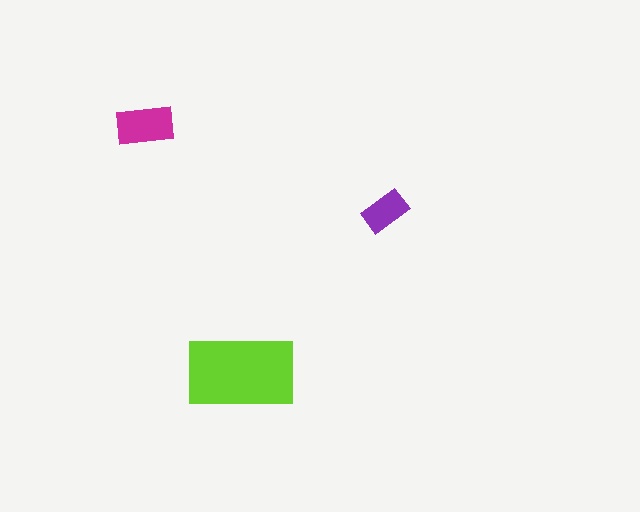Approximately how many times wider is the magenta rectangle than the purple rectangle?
About 1.5 times wider.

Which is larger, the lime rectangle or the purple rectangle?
The lime one.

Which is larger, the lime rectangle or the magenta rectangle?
The lime one.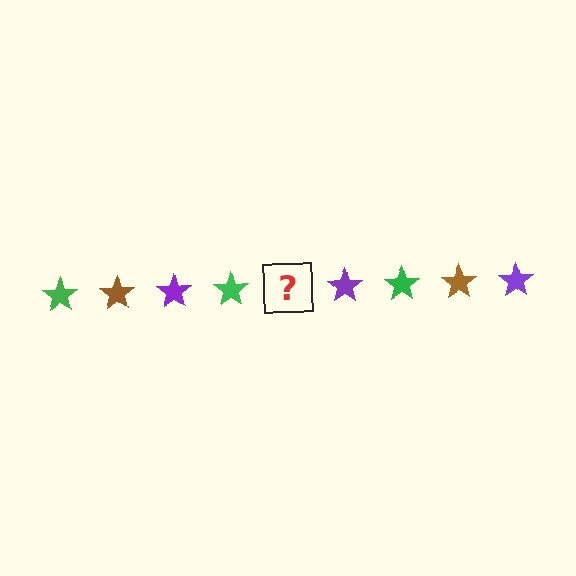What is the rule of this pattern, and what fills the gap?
The rule is that the pattern cycles through green, brown, purple stars. The gap should be filled with a brown star.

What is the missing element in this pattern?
The missing element is a brown star.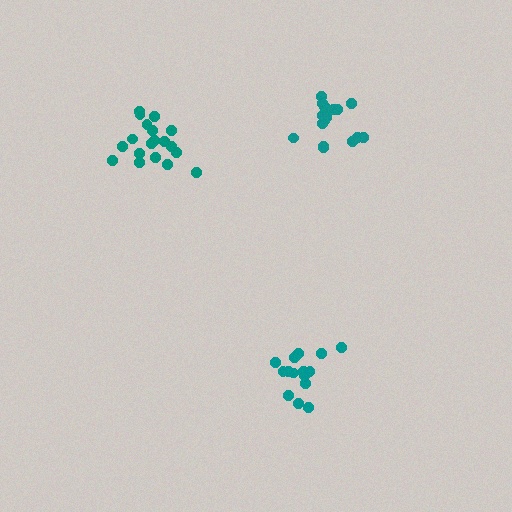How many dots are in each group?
Group 1: 15 dots, Group 2: 19 dots, Group 3: 17 dots (51 total).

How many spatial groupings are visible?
There are 3 spatial groupings.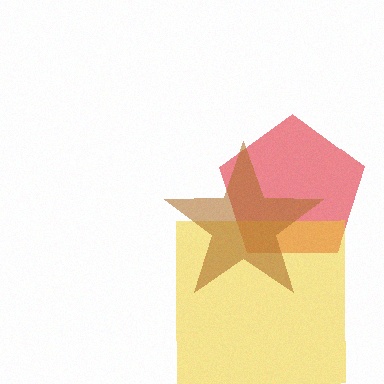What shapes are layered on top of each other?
The layered shapes are: a red pentagon, a yellow square, a brown star.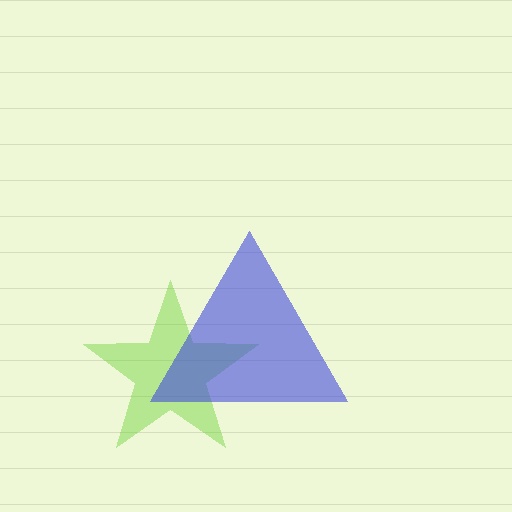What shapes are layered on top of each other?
The layered shapes are: a lime star, a blue triangle.